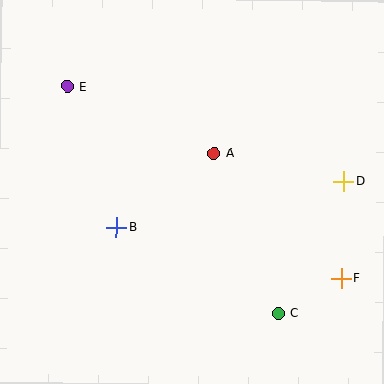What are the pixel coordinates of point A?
Point A is at (214, 154).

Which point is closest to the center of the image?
Point A at (214, 154) is closest to the center.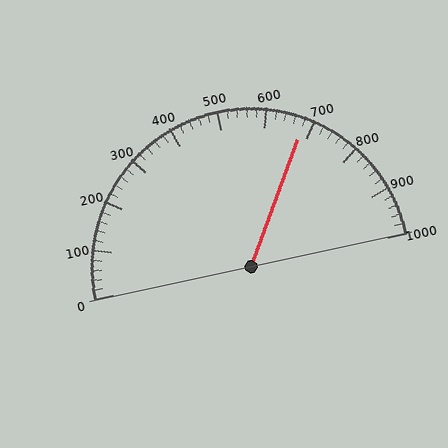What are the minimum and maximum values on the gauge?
The gauge ranges from 0 to 1000.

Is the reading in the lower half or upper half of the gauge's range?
The reading is in the upper half of the range (0 to 1000).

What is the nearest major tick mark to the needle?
The nearest major tick mark is 700.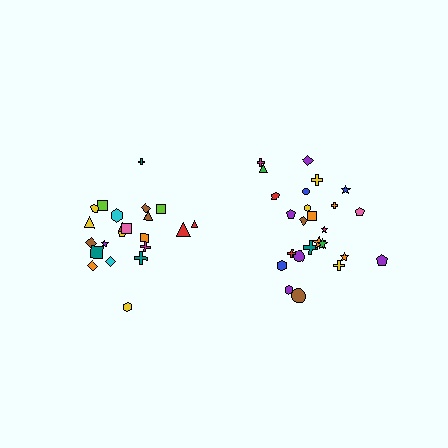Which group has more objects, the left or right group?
The right group.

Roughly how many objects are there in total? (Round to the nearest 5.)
Roughly 45 objects in total.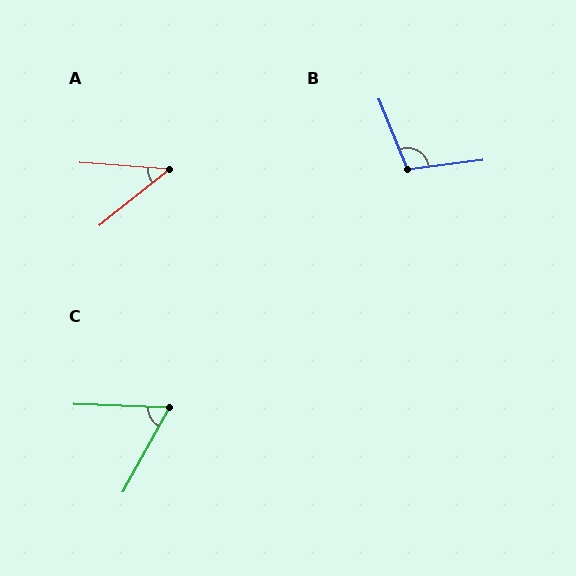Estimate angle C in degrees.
Approximately 64 degrees.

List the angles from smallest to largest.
A (43°), C (64°), B (105°).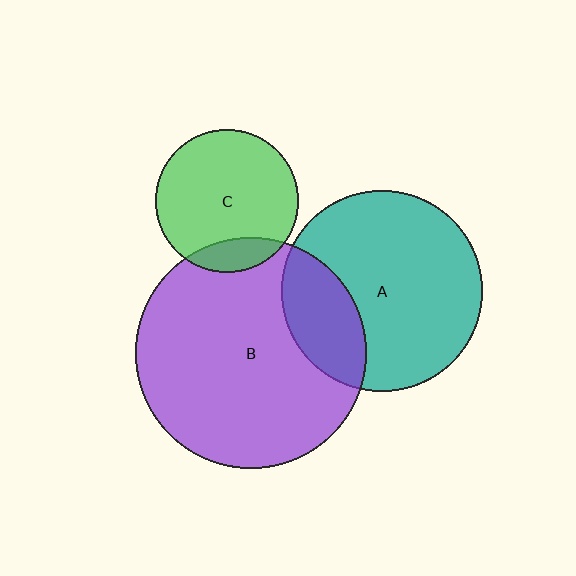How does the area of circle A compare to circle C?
Approximately 2.0 times.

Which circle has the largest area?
Circle B (purple).